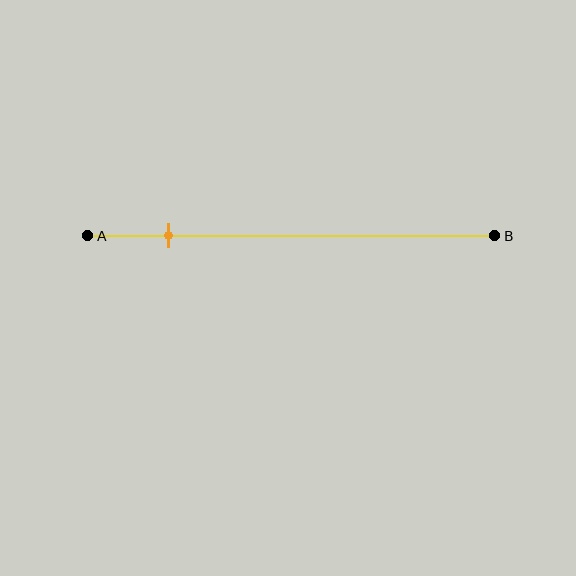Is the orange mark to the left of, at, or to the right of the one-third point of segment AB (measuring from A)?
The orange mark is to the left of the one-third point of segment AB.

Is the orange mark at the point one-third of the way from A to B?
No, the mark is at about 20% from A, not at the 33% one-third point.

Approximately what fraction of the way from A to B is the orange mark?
The orange mark is approximately 20% of the way from A to B.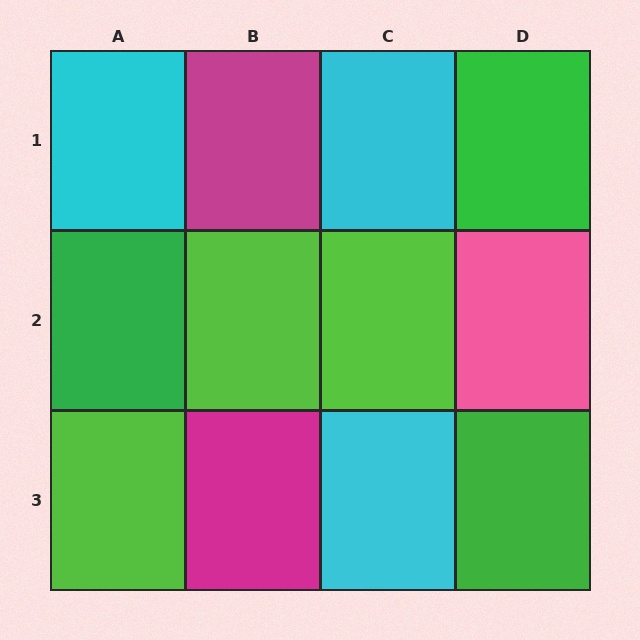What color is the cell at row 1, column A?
Cyan.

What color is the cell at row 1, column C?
Cyan.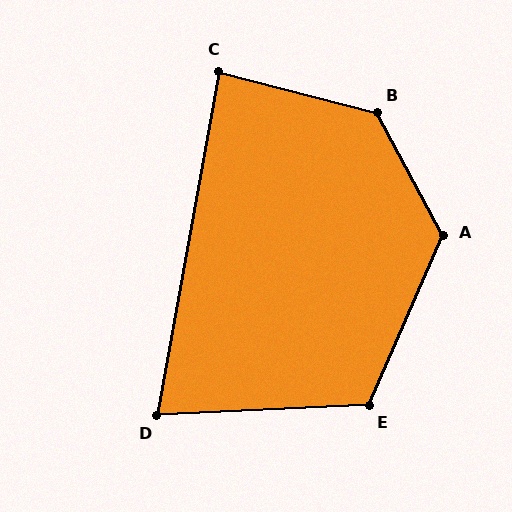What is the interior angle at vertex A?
Approximately 129 degrees (obtuse).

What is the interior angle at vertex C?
Approximately 86 degrees (approximately right).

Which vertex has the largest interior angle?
B, at approximately 132 degrees.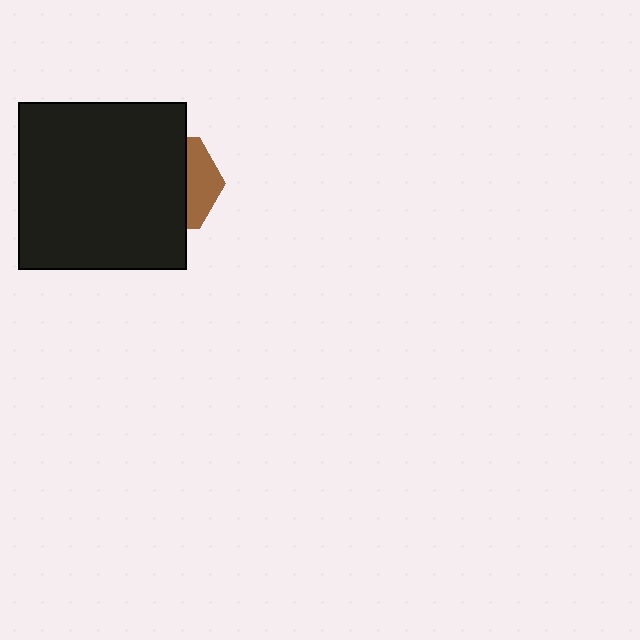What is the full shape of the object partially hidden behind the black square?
The partially hidden object is a brown hexagon.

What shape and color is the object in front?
The object in front is a black square.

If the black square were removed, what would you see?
You would see the complete brown hexagon.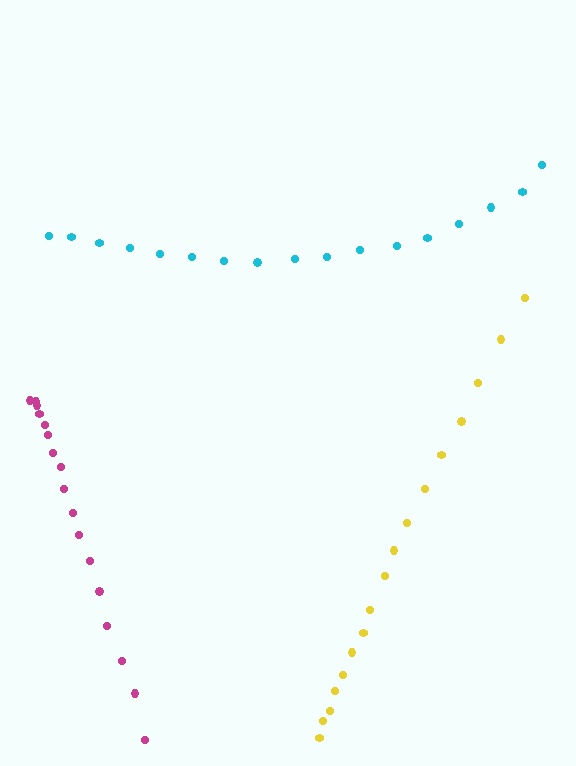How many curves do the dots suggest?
There are 3 distinct paths.